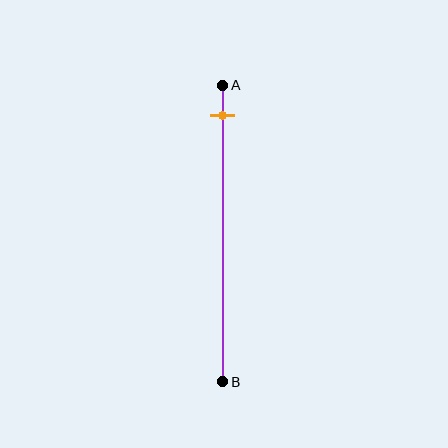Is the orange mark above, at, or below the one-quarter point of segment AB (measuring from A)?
The orange mark is above the one-quarter point of segment AB.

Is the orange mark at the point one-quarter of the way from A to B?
No, the mark is at about 10% from A, not at the 25% one-quarter point.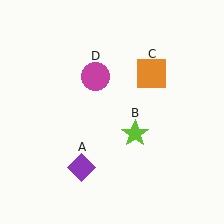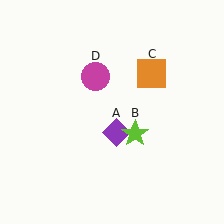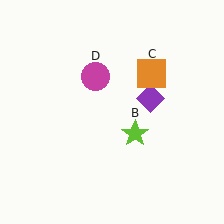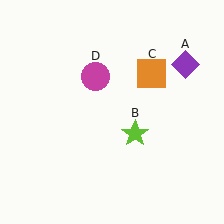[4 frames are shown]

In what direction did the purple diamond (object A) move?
The purple diamond (object A) moved up and to the right.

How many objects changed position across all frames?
1 object changed position: purple diamond (object A).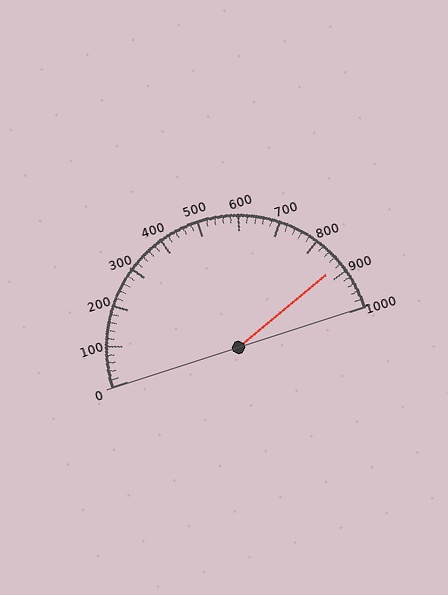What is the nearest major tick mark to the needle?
The nearest major tick mark is 900.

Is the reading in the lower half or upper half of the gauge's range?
The reading is in the upper half of the range (0 to 1000).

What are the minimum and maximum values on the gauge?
The gauge ranges from 0 to 1000.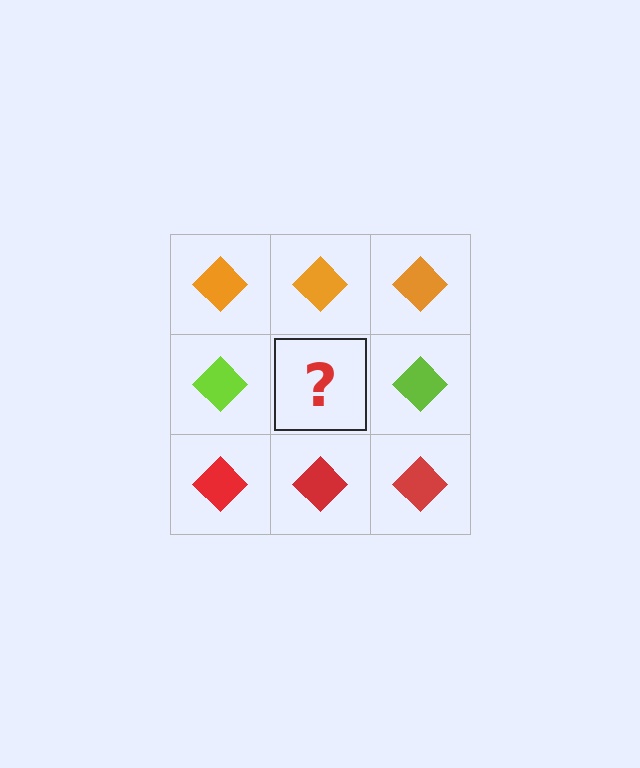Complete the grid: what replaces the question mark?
The question mark should be replaced with a lime diamond.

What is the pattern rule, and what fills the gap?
The rule is that each row has a consistent color. The gap should be filled with a lime diamond.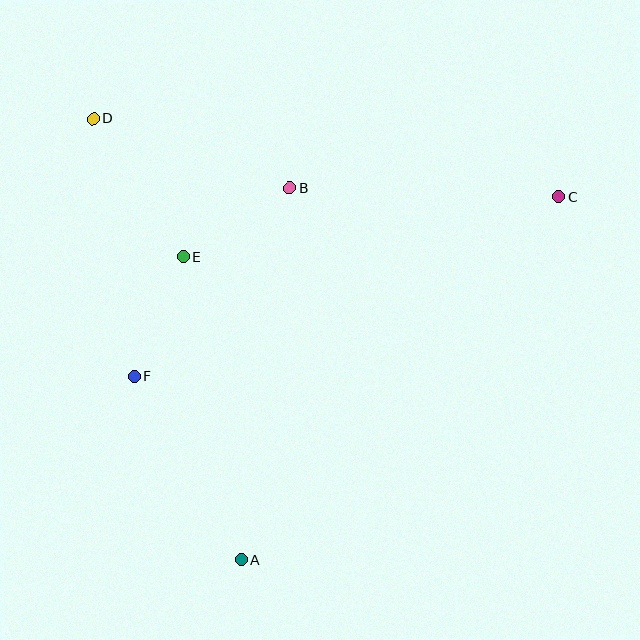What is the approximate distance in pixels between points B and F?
The distance between B and F is approximately 244 pixels.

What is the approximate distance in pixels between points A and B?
The distance between A and B is approximately 375 pixels.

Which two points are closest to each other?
Points B and E are closest to each other.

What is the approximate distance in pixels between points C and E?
The distance between C and E is approximately 380 pixels.